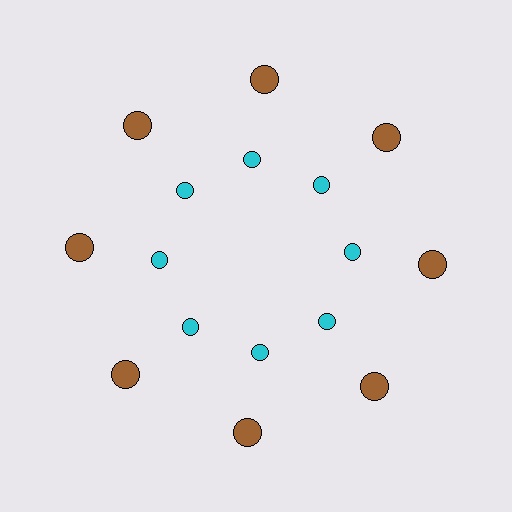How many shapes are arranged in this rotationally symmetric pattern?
There are 16 shapes, arranged in 8 groups of 2.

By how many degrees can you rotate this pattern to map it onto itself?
The pattern maps onto itself every 45 degrees of rotation.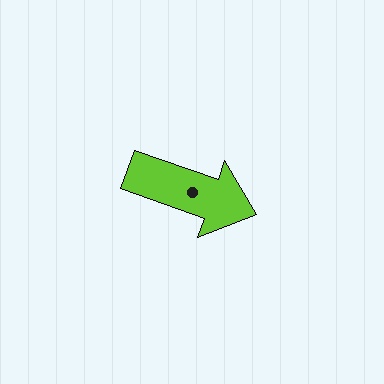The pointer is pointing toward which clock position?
Roughly 4 o'clock.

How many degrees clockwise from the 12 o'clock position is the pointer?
Approximately 109 degrees.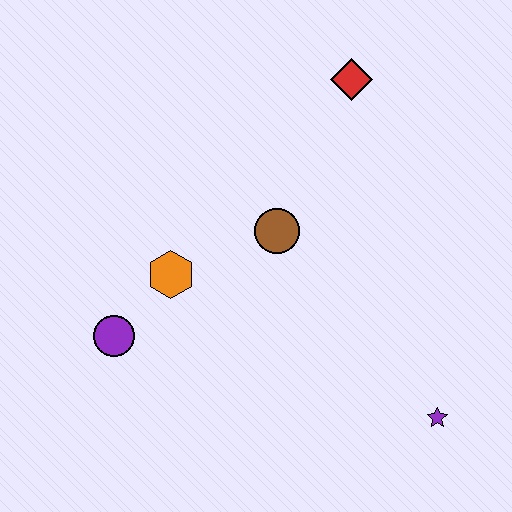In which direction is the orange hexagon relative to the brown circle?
The orange hexagon is to the left of the brown circle.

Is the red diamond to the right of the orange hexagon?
Yes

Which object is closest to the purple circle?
The orange hexagon is closest to the purple circle.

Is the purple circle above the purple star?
Yes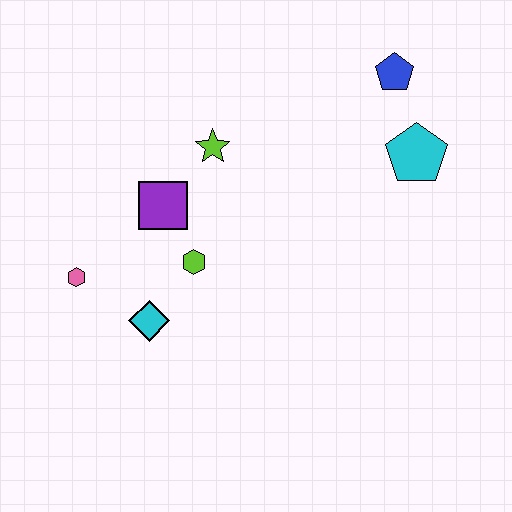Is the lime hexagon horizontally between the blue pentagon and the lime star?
No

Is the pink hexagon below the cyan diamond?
No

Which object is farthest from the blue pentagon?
The pink hexagon is farthest from the blue pentagon.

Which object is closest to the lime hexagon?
The purple square is closest to the lime hexagon.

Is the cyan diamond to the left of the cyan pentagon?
Yes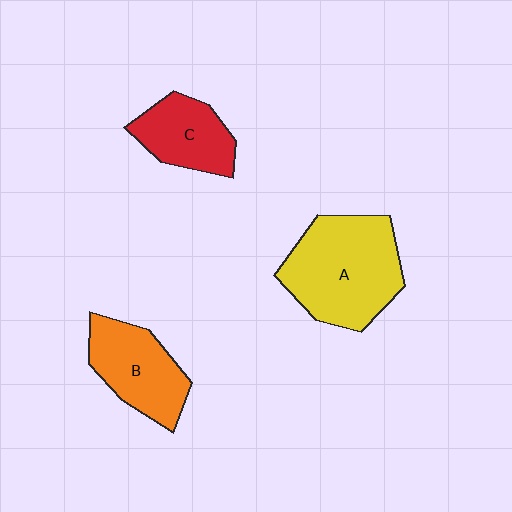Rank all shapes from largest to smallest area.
From largest to smallest: A (yellow), B (orange), C (red).